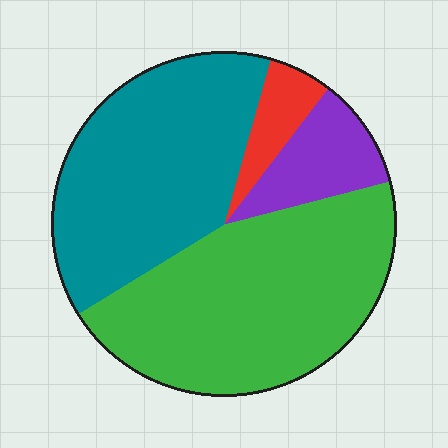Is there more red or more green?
Green.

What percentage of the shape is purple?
Purple covers roughly 10% of the shape.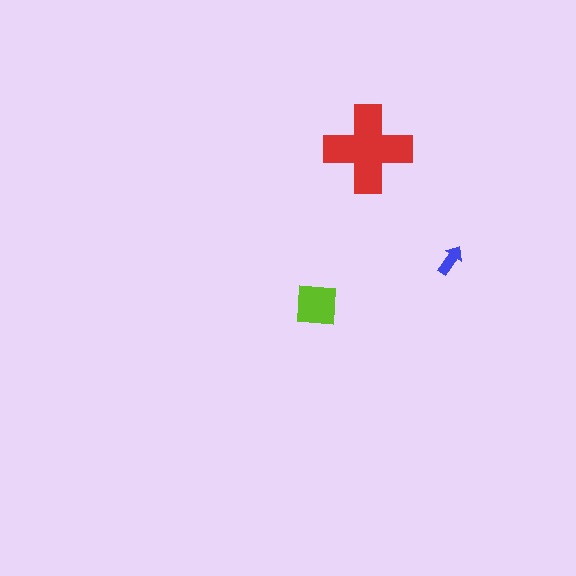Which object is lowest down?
The lime square is bottommost.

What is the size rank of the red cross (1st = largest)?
1st.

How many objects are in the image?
There are 3 objects in the image.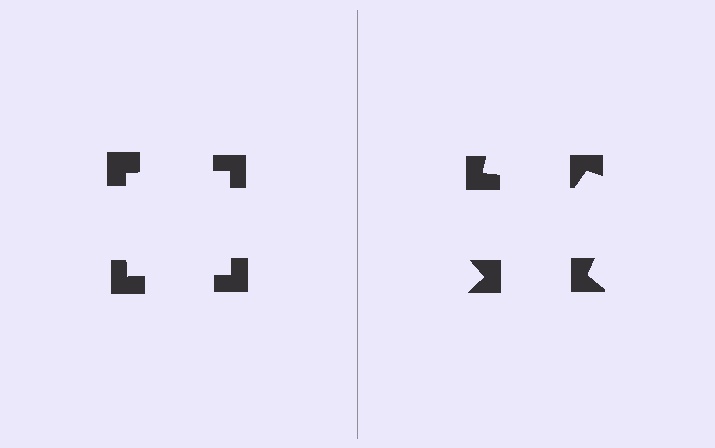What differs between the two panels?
The notched squares are positioned identically on both sides; only the wedge orientations differ. On the left they align to a square; on the right they are misaligned.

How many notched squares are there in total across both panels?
8 — 4 on each side.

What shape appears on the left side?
An illusory square.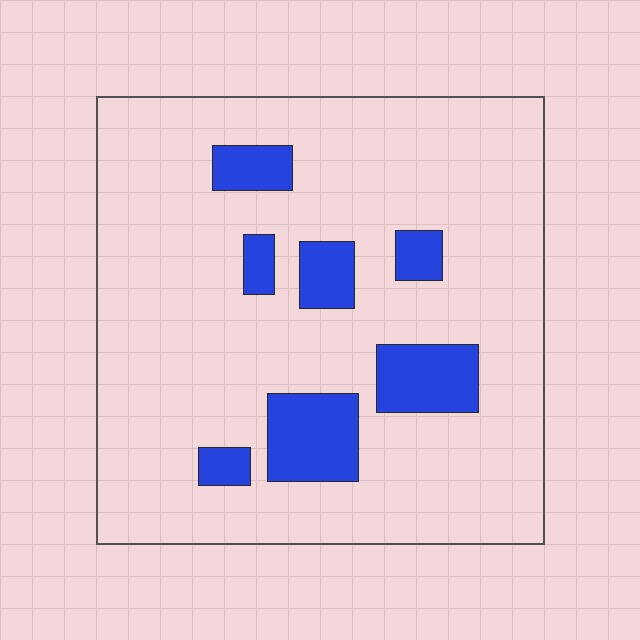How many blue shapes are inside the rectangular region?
7.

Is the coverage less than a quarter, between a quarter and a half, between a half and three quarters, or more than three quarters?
Less than a quarter.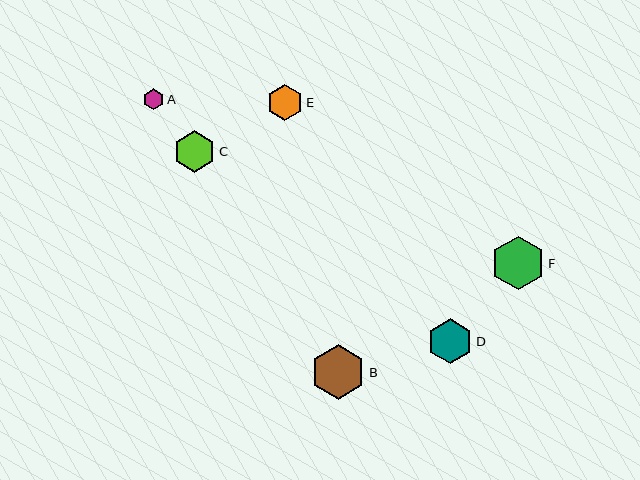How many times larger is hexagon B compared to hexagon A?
Hexagon B is approximately 2.6 times the size of hexagon A.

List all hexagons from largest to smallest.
From largest to smallest: B, F, D, C, E, A.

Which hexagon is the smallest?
Hexagon A is the smallest with a size of approximately 21 pixels.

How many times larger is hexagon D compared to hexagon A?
Hexagon D is approximately 2.1 times the size of hexagon A.